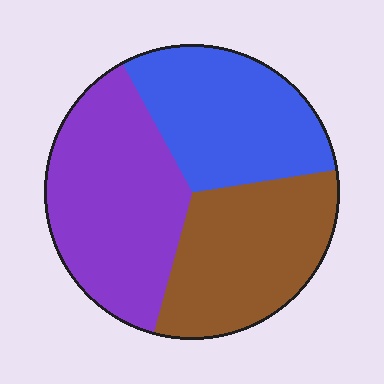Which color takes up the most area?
Purple, at roughly 40%.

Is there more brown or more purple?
Purple.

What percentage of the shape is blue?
Blue takes up between a sixth and a third of the shape.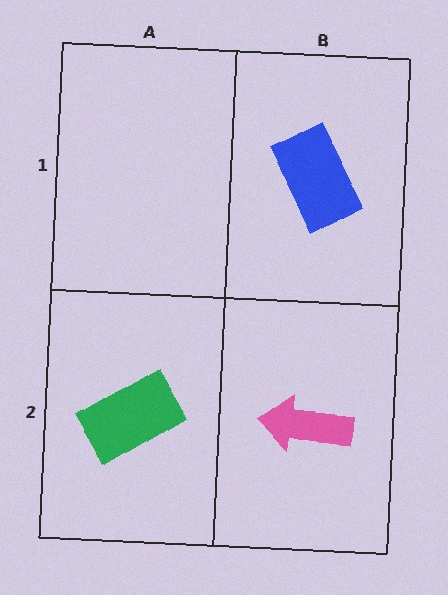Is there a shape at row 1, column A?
No, that cell is empty.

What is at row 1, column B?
A blue rectangle.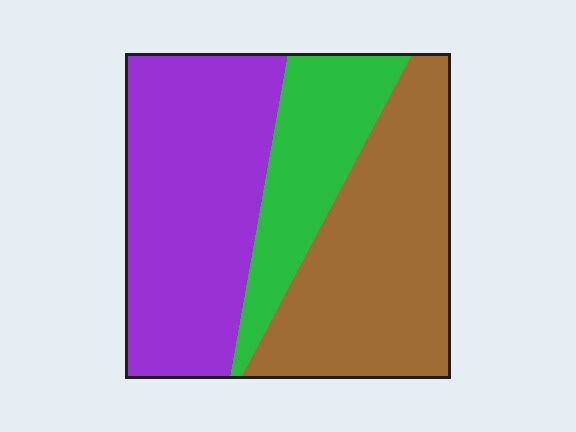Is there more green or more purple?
Purple.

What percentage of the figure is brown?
Brown covers around 40% of the figure.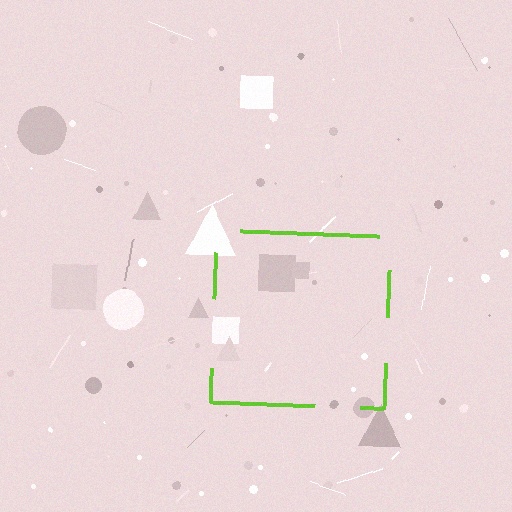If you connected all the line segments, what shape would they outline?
They would outline a square.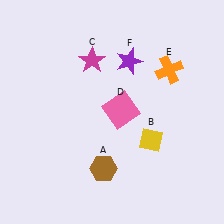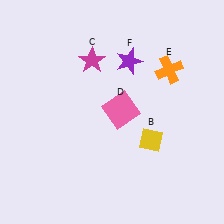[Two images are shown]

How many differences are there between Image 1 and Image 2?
There is 1 difference between the two images.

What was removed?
The brown hexagon (A) was removed in Image 2.